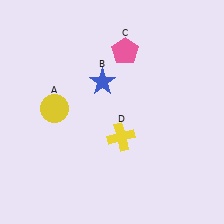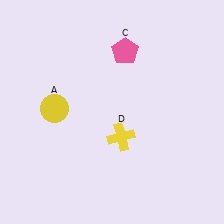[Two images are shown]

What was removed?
The blue star (B) was removed in Image 2.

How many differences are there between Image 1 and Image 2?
There is 1 difference between the two images.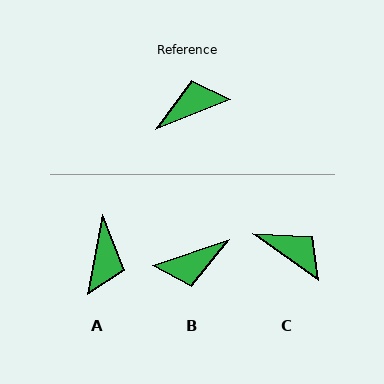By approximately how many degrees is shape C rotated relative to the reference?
Approximately 57 degrees clockwise.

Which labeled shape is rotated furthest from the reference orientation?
B, about 177 degrees away.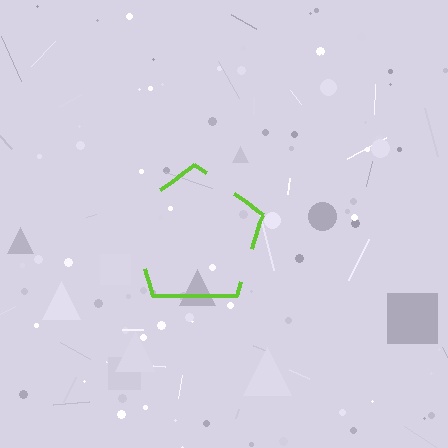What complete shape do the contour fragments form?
The contour fragments form a pentagon.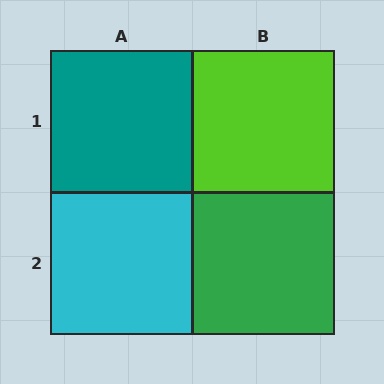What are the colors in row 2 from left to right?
Cyan, green.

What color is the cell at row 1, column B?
Lime.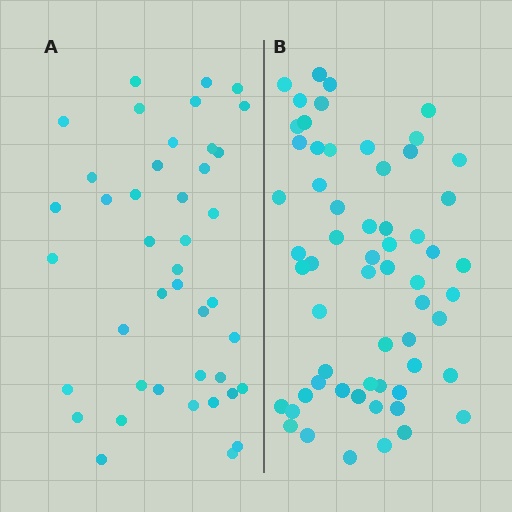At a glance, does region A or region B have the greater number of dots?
Region B (the right region) has more dots.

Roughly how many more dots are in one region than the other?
Region B has approximately 20 more dots than region A.